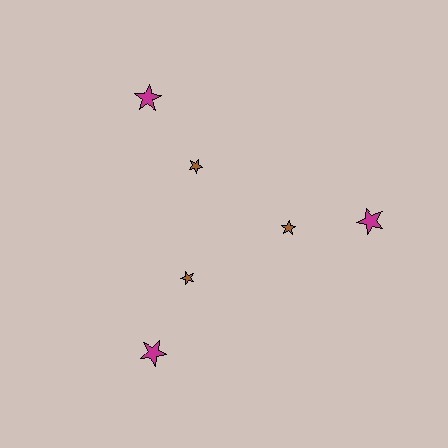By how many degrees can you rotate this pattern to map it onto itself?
The pattern maps onto itself every 120 degrees of rotation.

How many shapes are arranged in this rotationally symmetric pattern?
There are 6 shapes, arranged in 3 groups of 2.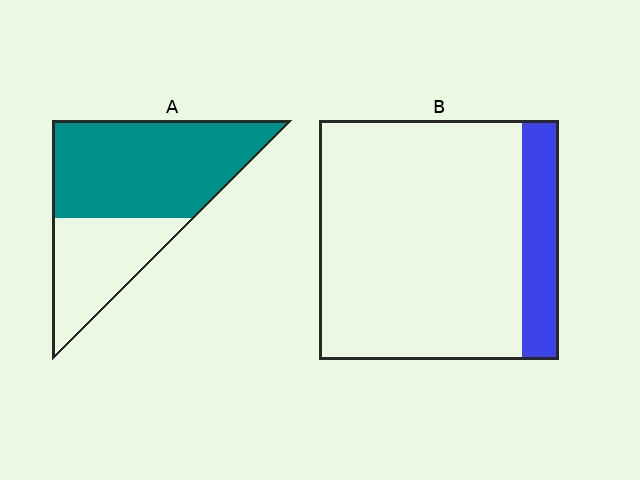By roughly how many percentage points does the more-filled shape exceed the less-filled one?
By roughly 50 percentage points (A over B).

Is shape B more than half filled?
No.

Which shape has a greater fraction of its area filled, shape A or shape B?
Shape A.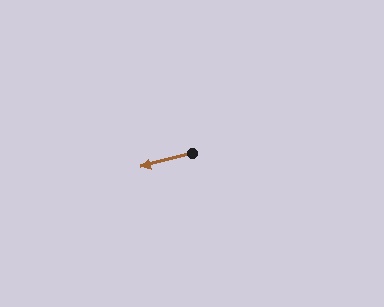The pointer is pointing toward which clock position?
Roughly 9 o'clock.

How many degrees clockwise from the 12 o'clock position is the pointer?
Approximately 256 degrees.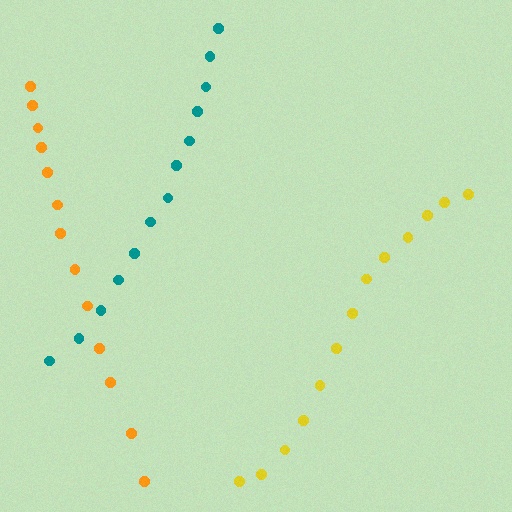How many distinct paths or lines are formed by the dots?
There are 3 distinct paths.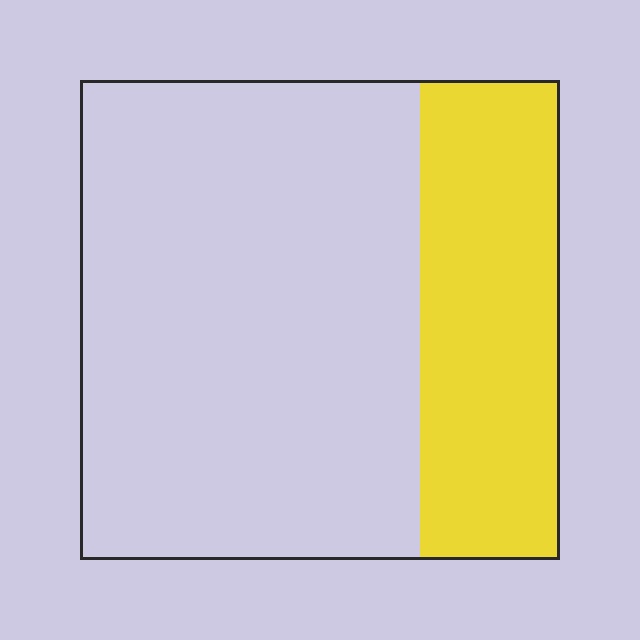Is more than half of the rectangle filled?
No.